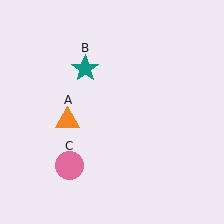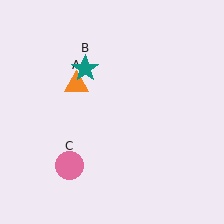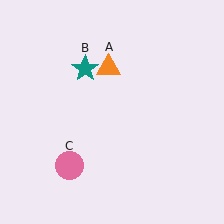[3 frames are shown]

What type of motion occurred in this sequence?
The orange triangle (object A) rotated clockwise around the center of the scene.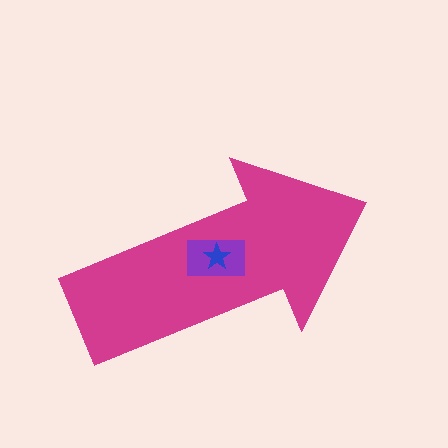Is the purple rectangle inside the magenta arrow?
Yes.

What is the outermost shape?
The magenta arrow.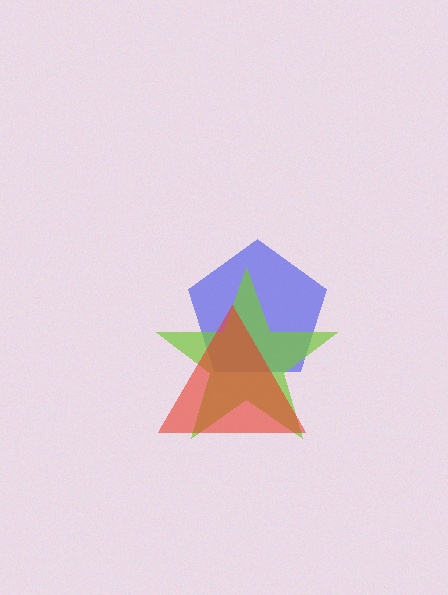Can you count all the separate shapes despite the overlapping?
Yes, there are 3 separate shapes.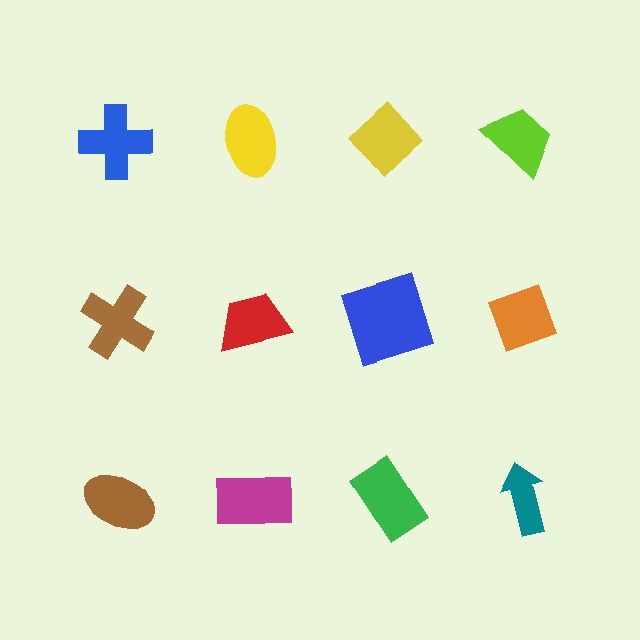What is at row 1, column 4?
A lime trapezoid.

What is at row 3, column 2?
A magenta rectangle.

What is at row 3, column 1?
A brown ellipse.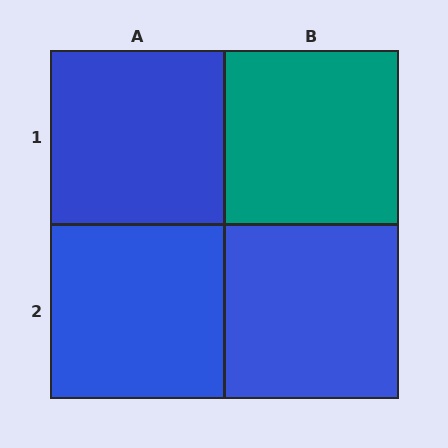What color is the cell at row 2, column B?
Blue.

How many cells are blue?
3 cells are blue.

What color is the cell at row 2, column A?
Blue.